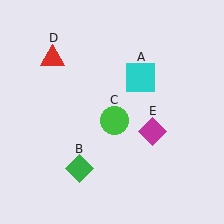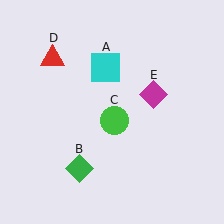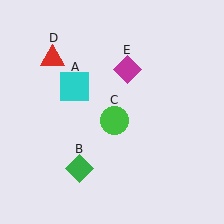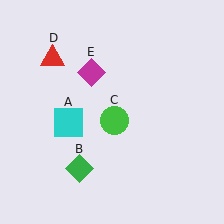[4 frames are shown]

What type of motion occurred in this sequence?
The cyan square (object A), magenta diamond (object E) rotated counterclockwise around the center of the scene.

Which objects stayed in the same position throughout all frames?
Green diamond (object B) and green circle (object C) and red triangle (object D) remained stationary.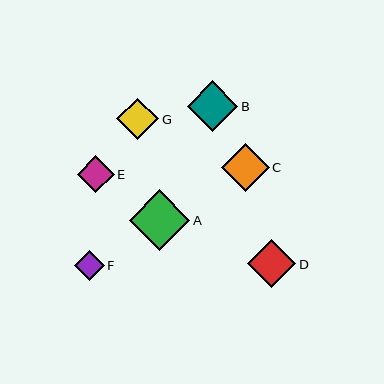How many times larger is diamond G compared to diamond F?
Diamond G is approximately 1.4 times the size of diamond F.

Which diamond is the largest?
Diamond A is the largest with a size of approximately 61 pixels.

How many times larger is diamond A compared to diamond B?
Diamond A is approximately 1.2 times the size of diamond B.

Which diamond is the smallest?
Diamond F is the smallest with a size of approximately 30 pixels.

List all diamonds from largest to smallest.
From largest to smallest: A, B, D, C, G, E, F.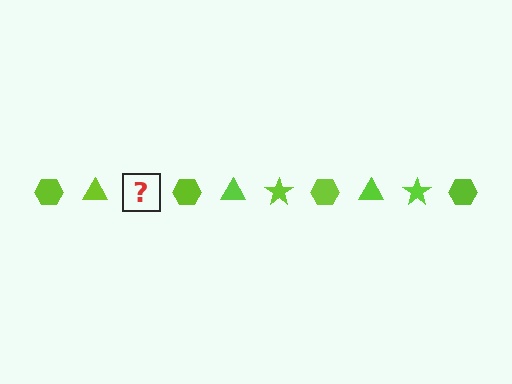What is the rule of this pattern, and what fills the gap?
The rule is that the pattern cycles through hexagon, triangle, star shapes in lime. The gap should be filled with a lime star.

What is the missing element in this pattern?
The missing element is a lime star.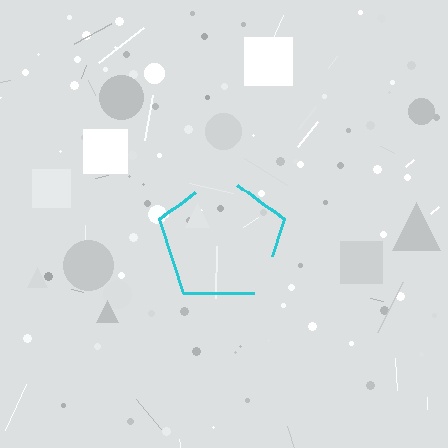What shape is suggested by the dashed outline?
The dashed outline suggests a pentagon.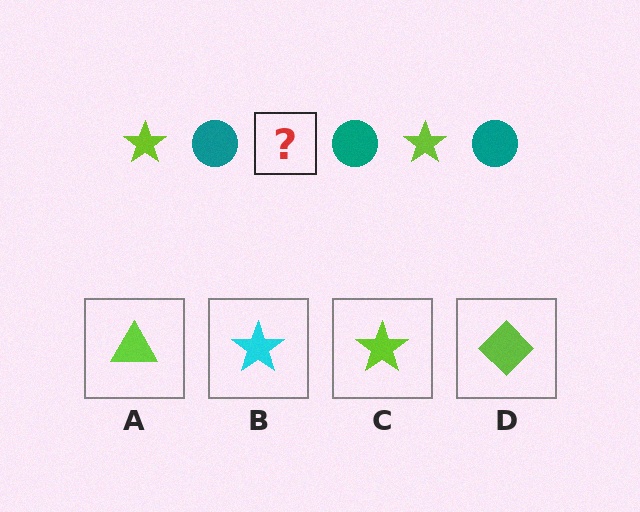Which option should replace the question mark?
Option C.